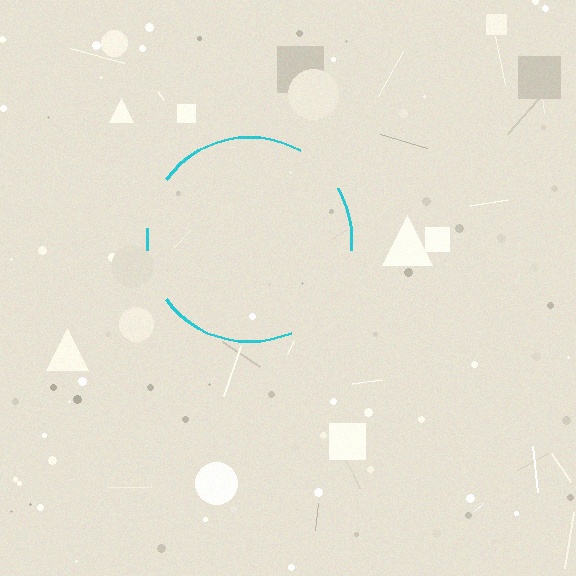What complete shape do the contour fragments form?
The contour fragments form a circle.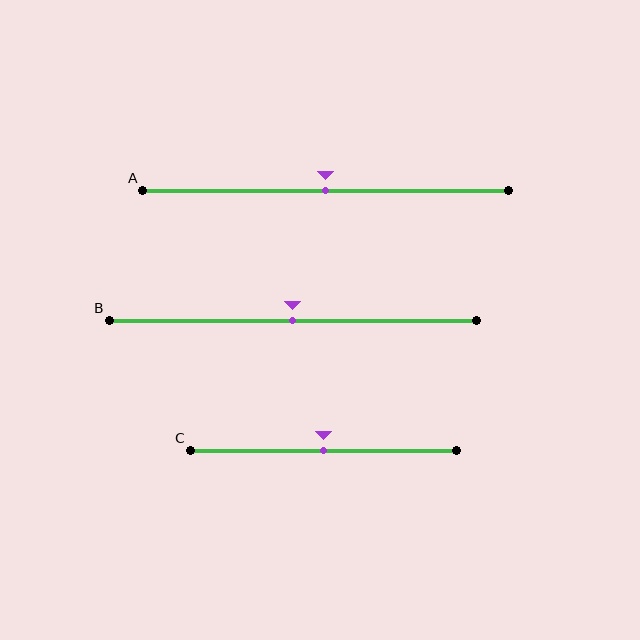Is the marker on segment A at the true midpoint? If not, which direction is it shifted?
Yes, the marker on segment A is at the true midpoint.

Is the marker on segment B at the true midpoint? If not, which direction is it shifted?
Yes, the marker on segment B is at the true midpoint.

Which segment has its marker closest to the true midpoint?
Segment A has its marker closest to the true midpoint.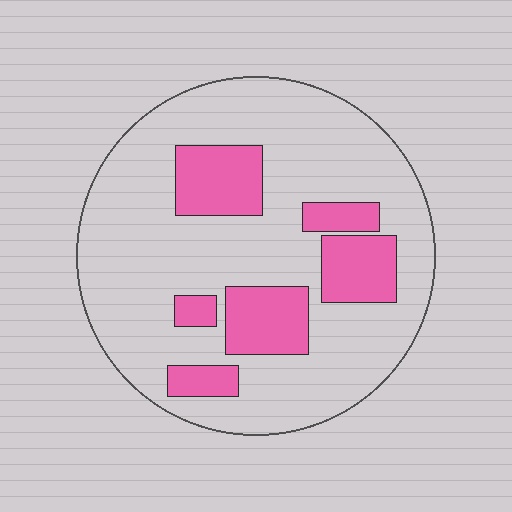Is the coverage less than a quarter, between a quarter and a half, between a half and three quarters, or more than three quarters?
Less than a quarter.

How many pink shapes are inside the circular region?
6.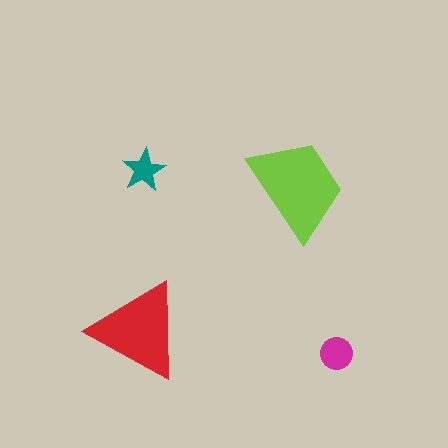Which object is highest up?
The teal star is topmost.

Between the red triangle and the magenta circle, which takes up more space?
The red triangle.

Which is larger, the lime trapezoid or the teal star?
The lime trapezoid.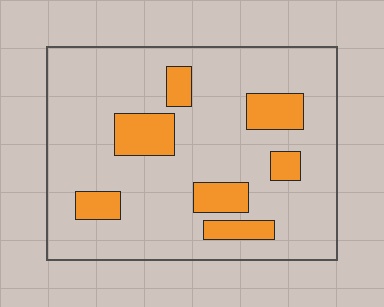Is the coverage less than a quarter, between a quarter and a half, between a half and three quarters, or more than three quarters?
Less than a quarter.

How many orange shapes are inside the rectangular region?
7.